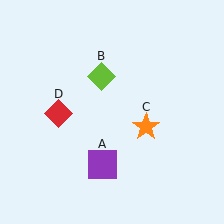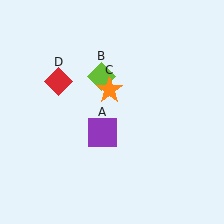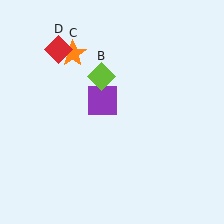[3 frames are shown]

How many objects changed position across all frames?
3 objects changed position: purple square (object A), orange star (object C), red diamond (object D).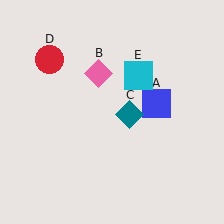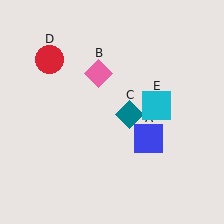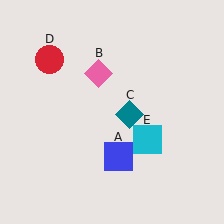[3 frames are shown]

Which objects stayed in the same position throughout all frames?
Pink diamond (object B) and teal diamond (object C) and red circle (object D) remained stationary.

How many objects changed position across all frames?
2 objects changed position: blue square (object A), cyan square (object E).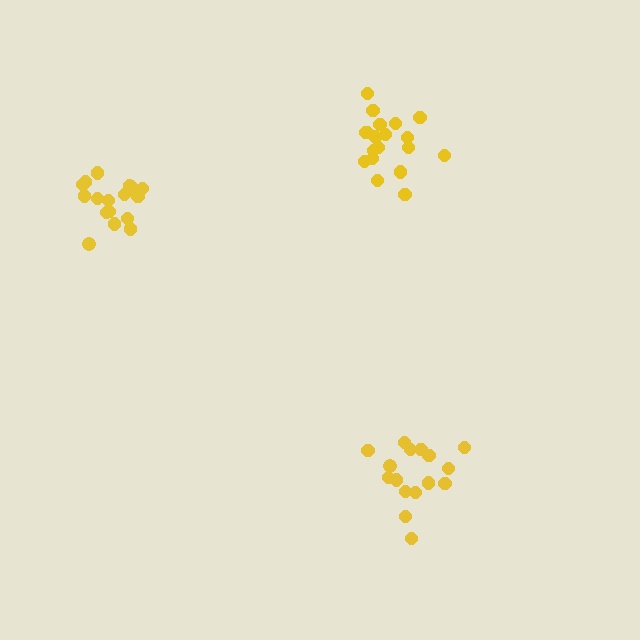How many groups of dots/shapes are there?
There are 3 groups.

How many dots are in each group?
Group 1: 17 dots, Group 2: 19 dots, Group 3: 16 dots (52 total).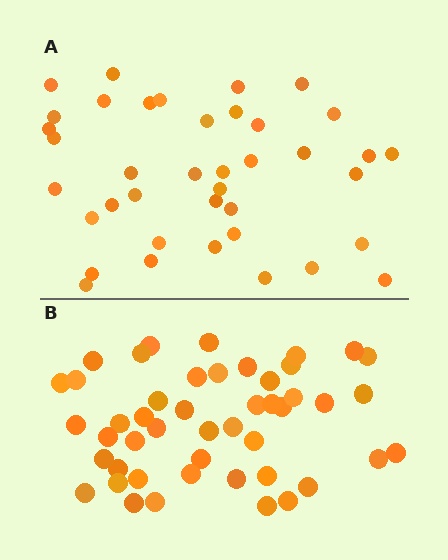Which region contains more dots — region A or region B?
Region B (the bottom region) has more dots.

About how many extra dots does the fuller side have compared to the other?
Region B has roughly 8 or so more dots than region A.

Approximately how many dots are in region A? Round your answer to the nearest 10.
About 40 dots. (The exact count is 39, which rounds to 40.)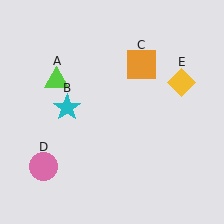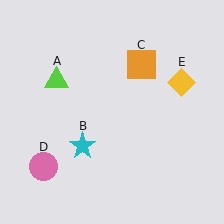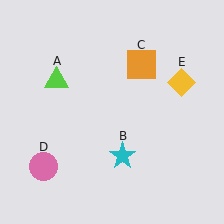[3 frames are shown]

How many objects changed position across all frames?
1 object changed position: cyan star (object B).